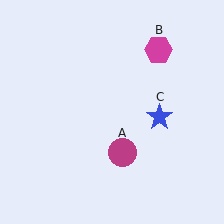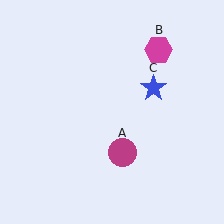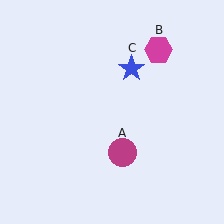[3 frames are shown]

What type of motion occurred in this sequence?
The blue star (object C) rotated counterclockwise around the center of the scene.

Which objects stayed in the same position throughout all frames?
Magenta circle (object A) and magenta hexagon (object B) remained stationary.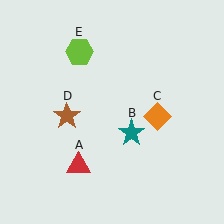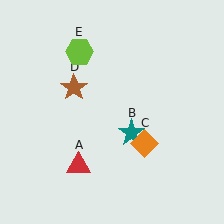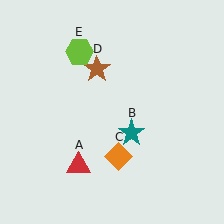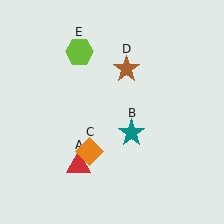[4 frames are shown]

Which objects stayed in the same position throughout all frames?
Red triangle (object A) and teal star (object B) and lime hexagon (object E) remained stationary.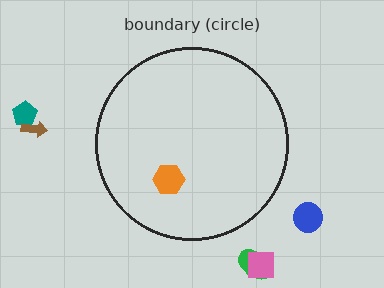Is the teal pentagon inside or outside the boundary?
Outside.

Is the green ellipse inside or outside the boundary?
Outside.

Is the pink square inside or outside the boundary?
Outside.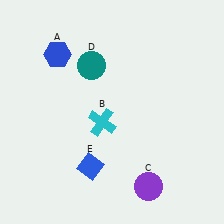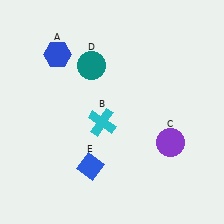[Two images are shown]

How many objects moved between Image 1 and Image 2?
1 object moved between the two images.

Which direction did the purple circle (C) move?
The purple circle (C) moved up.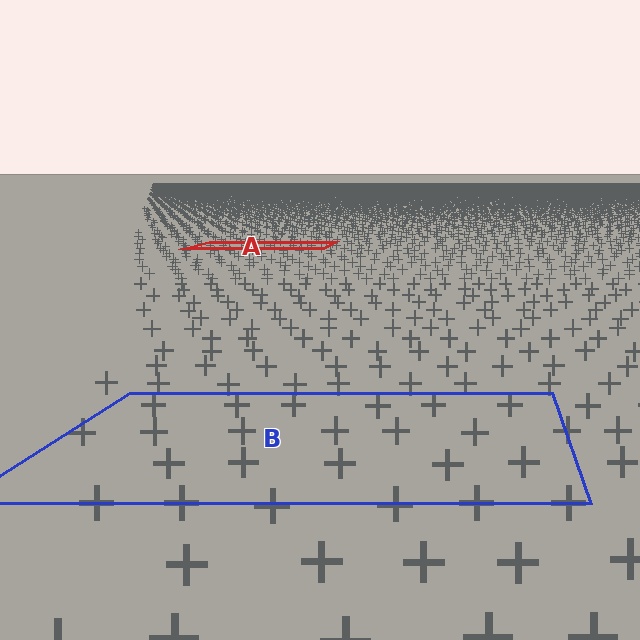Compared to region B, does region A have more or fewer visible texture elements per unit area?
Region A has more texture elements per unit area — they are packed more densely because it is farther away.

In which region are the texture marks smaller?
The texture marks are smaller in region A, because it is farther away.